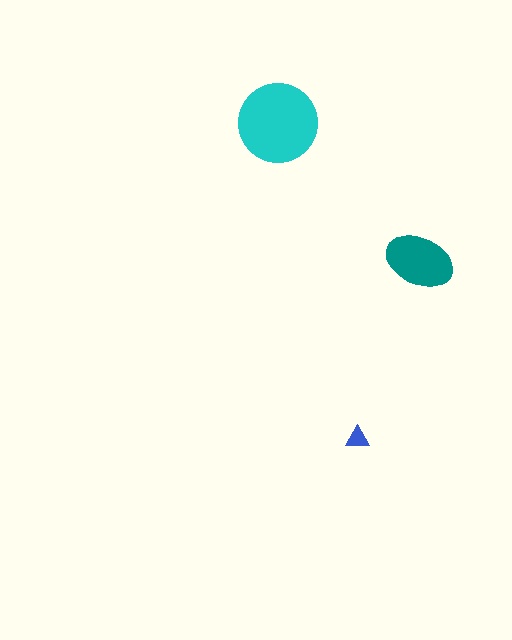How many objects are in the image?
There are 3 objects in the image.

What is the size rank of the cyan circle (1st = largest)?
1st.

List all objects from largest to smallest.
The cyan circle, the teal ellipse, the blue triangle.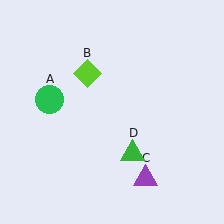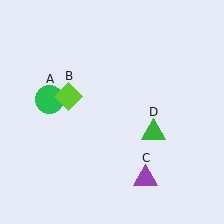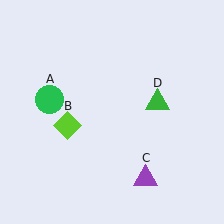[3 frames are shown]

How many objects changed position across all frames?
2 objects changed position: lime diamond (object B), green triangle (object D).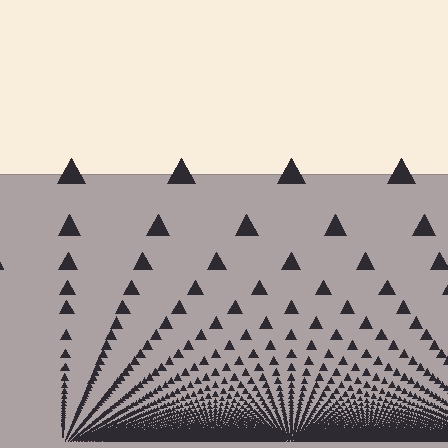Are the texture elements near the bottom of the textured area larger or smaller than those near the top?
Smaller. The gradient is inverted — elements near the bottom are smaller and denser.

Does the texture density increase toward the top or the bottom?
Density increases toward the bottom.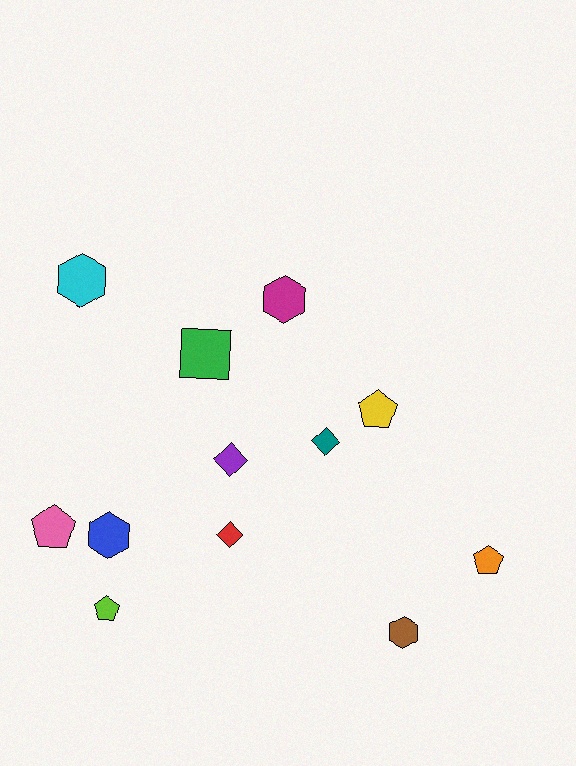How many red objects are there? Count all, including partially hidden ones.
There is 1 red object.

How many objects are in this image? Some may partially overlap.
There are 12 objects.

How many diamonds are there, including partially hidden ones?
There are 3 diamonds.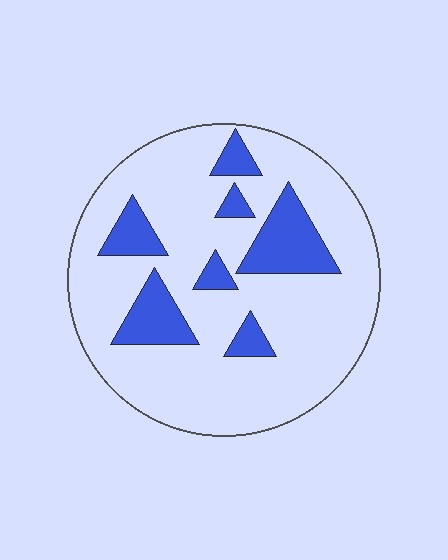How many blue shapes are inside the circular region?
7.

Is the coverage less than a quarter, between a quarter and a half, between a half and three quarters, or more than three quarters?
Less than a quarter.